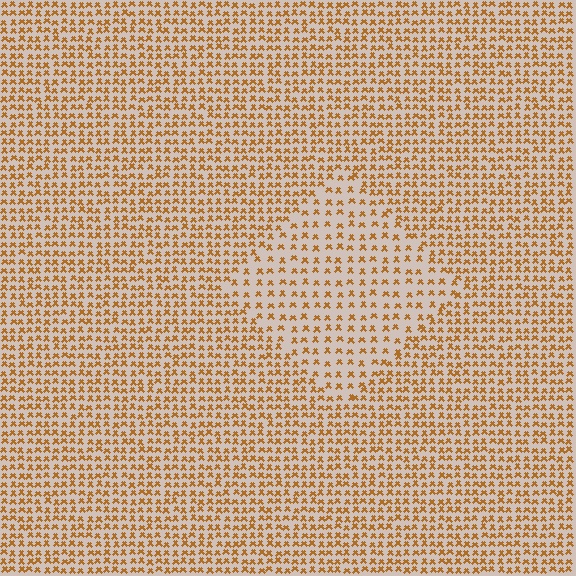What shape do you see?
I see a diamond.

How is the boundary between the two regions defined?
The boundary is defined by a change in element density (approximately 1.8x ratio). All elements are the same color, size, and shape.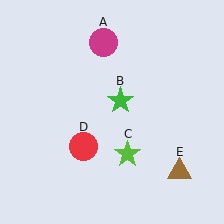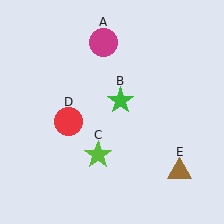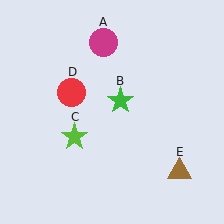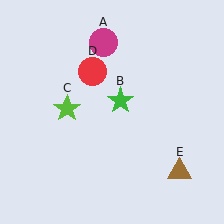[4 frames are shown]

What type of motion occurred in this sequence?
The lime star (object C), red circle (object D) rotated clockwise around the center of the scene.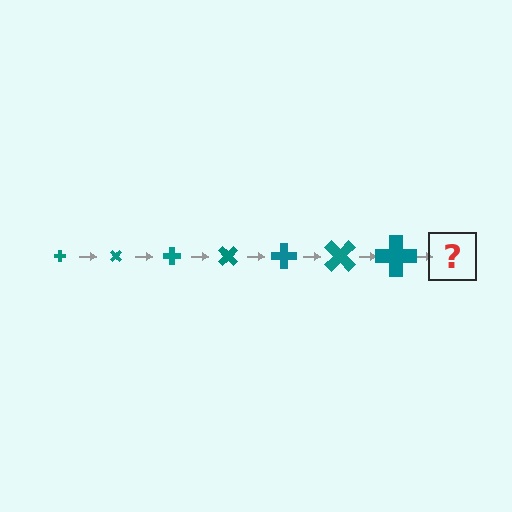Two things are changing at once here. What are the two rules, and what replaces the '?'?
The two rules are that the cross grows larger each step and it rotates 45 degrees each step. The '?' should be a cross, larger than the previous one and rotated 315 degrees from the start.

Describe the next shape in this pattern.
It should be a cross, larger than the previous one and rotated 315 degrees from the start.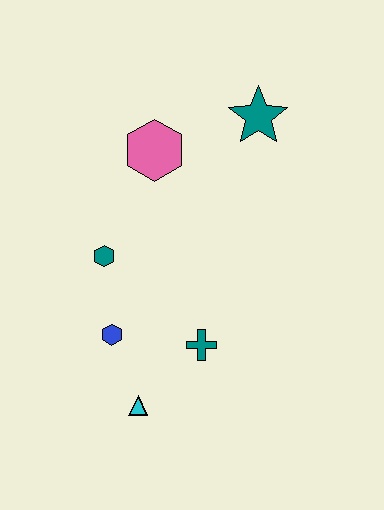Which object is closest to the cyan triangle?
The blue hexagon is closest to the cyan triangle.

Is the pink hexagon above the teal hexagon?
Yes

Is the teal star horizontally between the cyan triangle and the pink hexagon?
No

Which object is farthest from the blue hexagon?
The teal star is farthest from the blue hexagon.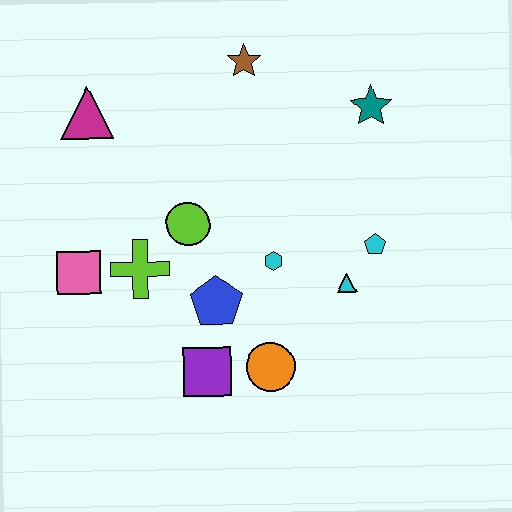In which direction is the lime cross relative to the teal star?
The lime cross is to the left of the teal star.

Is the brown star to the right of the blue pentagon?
Yes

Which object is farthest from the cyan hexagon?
The magenta triangle is farthest from the cyan hexagon.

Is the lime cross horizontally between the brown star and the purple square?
No